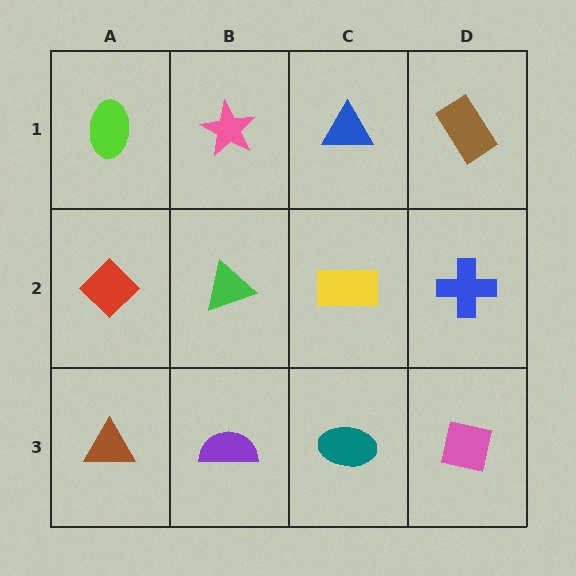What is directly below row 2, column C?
A teal ellipse.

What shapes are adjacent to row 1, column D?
A blue cross (row 2, column D), a blue triangle (row 1, column C).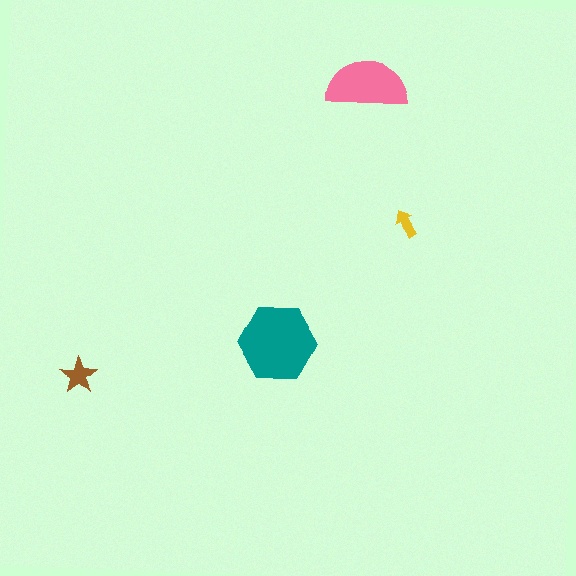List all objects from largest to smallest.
The teal hexagon, the pink semicircle, the brown star, the yellow arrow.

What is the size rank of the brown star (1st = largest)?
3rd.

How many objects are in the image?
There are 4 objects in the image.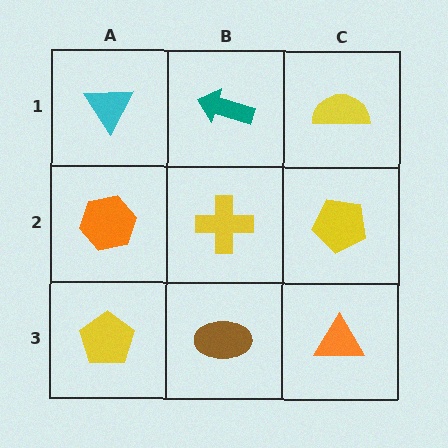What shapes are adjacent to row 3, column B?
A yellow cross (row 2, column B), a yellow pentagon (row 3, column A), an orange triangle (row 3, column C).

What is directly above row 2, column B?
A teal arrow.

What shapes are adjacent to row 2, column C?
A yellow semicircle (row 1, column C), an orange triangle (row 3, column C), a yellow cross (row 2, column B).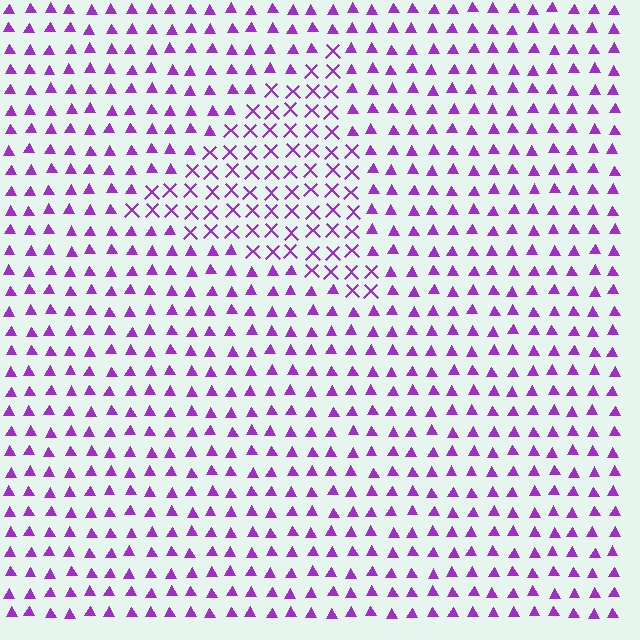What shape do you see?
I see a triangle.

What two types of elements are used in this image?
The image uses X marks inside the triangle region and triangles outside it.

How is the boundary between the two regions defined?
The boundary is defined by a change in element shape: X marks inside vs. triangles outside. All elements share the same color and spacing.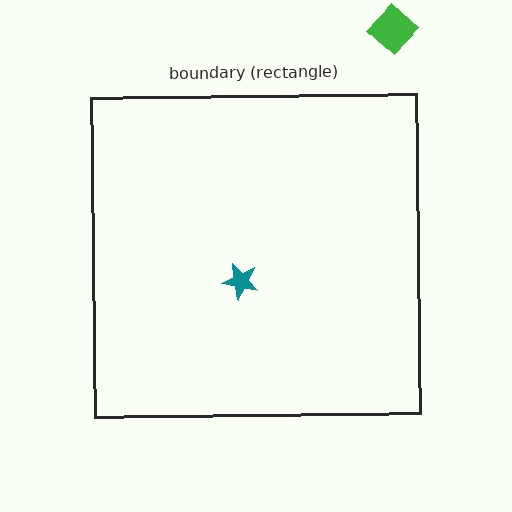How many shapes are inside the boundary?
1 inside, 1 outside.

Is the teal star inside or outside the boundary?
Inside.